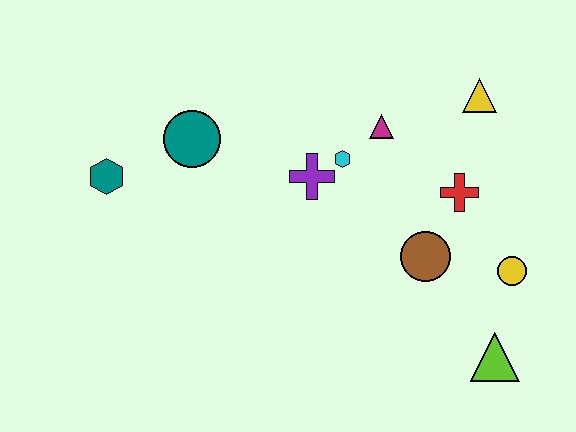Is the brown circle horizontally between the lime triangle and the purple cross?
Yes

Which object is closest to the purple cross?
The cyan hexagon is closest to the purple cross.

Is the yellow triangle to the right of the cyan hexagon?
Yes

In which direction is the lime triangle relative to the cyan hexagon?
The lime triangle is below the cyan hexagon.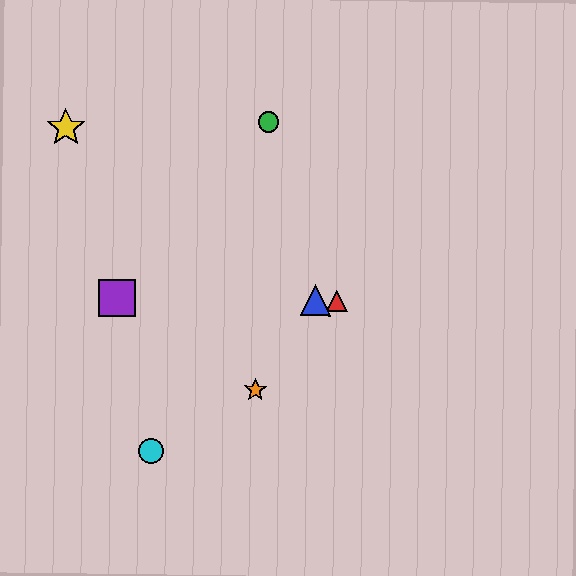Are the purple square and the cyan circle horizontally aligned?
No, the purple square is at y≈298 and the cyan circle is at y≈451.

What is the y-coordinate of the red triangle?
The red triangle is at y≈300.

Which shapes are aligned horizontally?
The red triangle, the blue triangle, the purple square are aligned horizontally.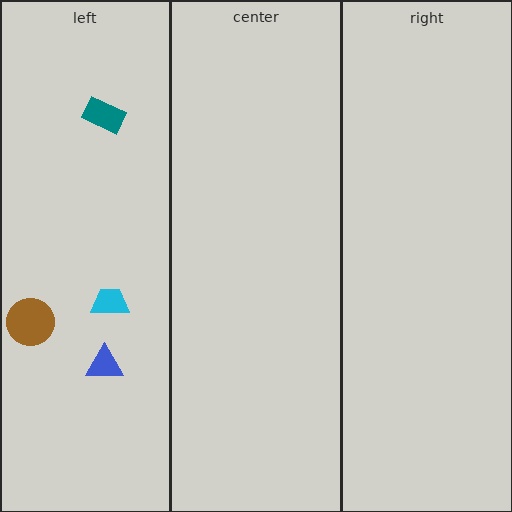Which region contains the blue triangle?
The left region.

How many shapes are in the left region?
4.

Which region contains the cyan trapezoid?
The left region.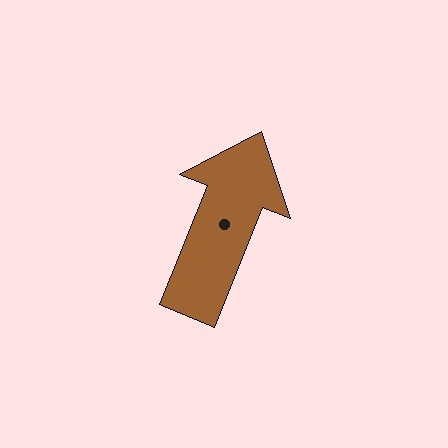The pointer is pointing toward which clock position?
Roughly 1 o'clock.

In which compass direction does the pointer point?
North.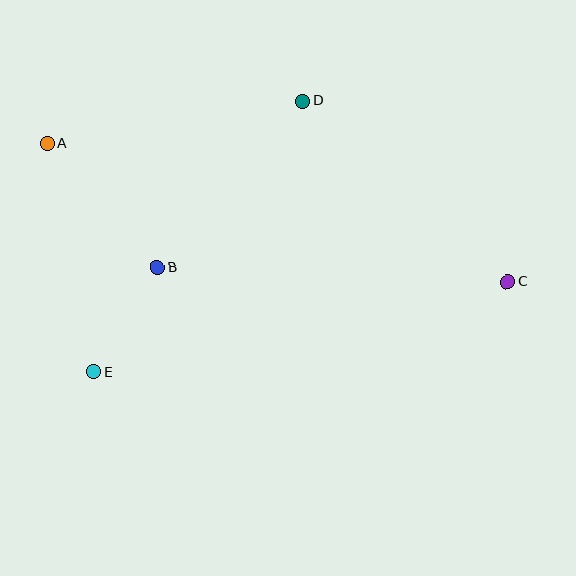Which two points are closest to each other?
Points B and E are closest to each other.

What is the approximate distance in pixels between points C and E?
The distance between C and E is approximately 424 pixels.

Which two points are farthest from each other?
Points A and C are farthest from each other.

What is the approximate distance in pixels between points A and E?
The distance between A and E is approximately 233 pixels.